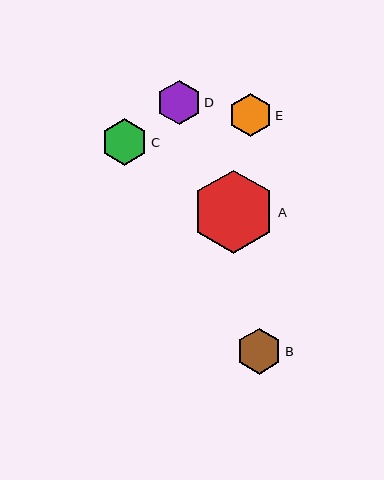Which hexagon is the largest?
Hexagon A is the largest with a size of approximately 83 pixels.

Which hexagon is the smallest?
Hexagon E is the smallest with a size of approximately 44 pixels.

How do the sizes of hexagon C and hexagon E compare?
Hexagon C and hexagon E are approximately the same size.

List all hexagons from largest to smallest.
From largest to smallest: A, C, B, D, E.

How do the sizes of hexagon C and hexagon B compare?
Hexagon C and hexagon B are approximately the same size.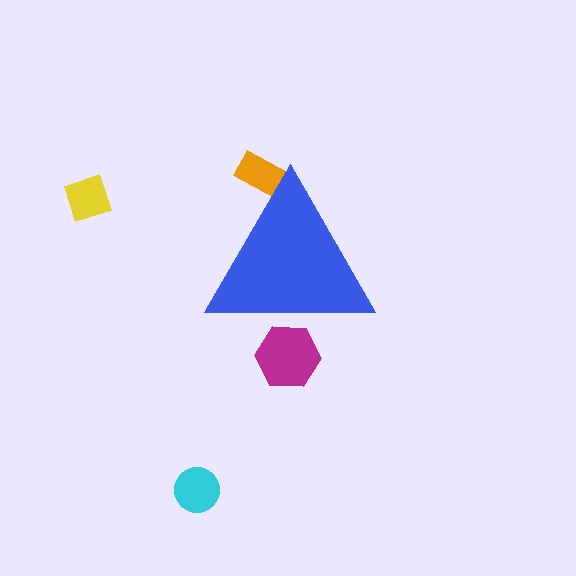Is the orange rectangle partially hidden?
Yes, the orange rectangle is partially hidden behind the blue triangle.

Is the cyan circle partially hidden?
No, the cyan circle is fully visible.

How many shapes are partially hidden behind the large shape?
2 shapes are partially hidden.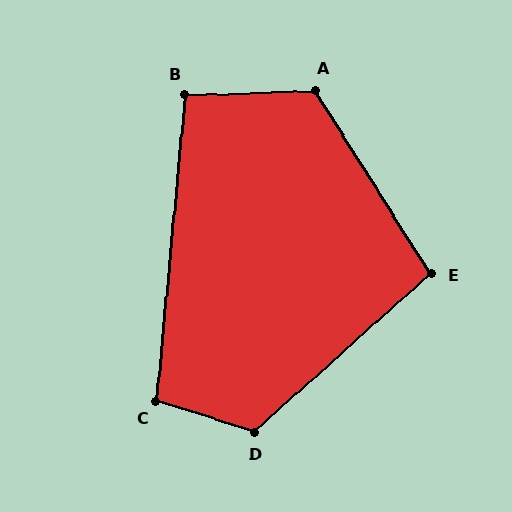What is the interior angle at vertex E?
Approximately 100 degrees (obtuse).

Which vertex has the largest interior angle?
D, at approximately 121 degrees.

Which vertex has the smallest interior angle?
B, at approximately 98 degrees.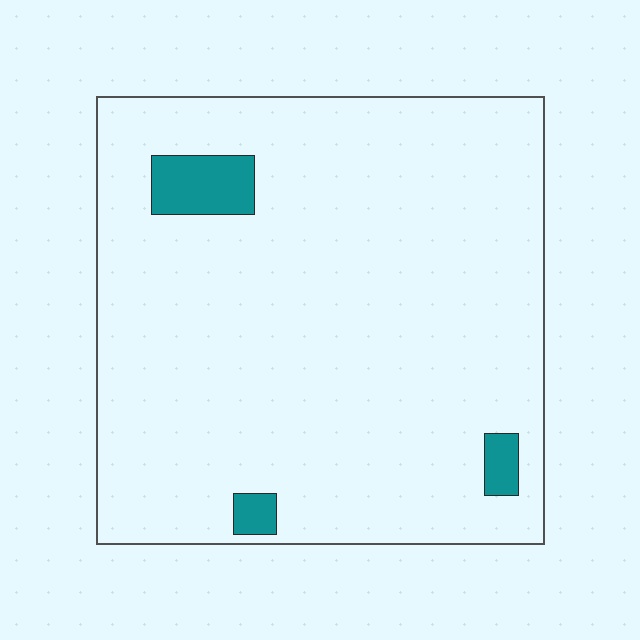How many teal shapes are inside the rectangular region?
3.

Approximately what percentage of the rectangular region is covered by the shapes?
Approximately 5%.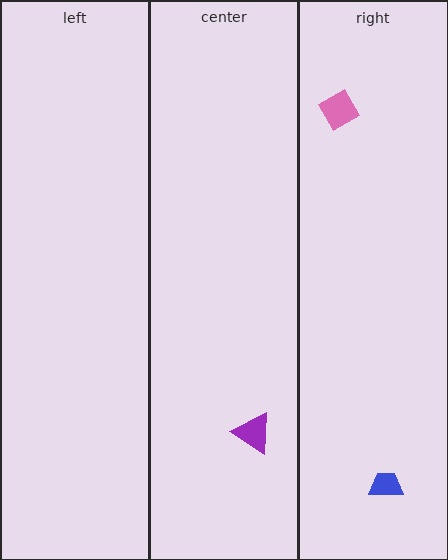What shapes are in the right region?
The blue trapezoid, the pink diamond.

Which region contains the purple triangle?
The center region.